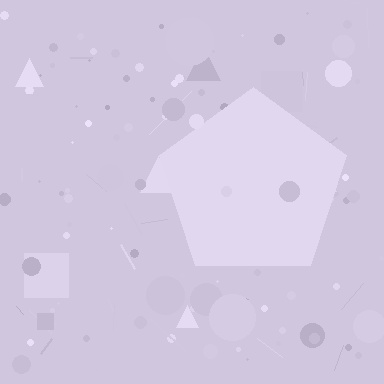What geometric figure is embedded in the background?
A pentagon is embedded in the background.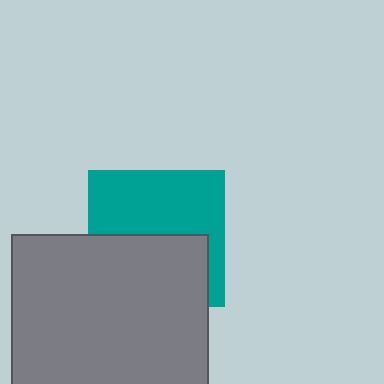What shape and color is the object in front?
The object in front is a gray square.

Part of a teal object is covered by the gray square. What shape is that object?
It is a square.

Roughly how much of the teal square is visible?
About half of it is visible (roughly 53%).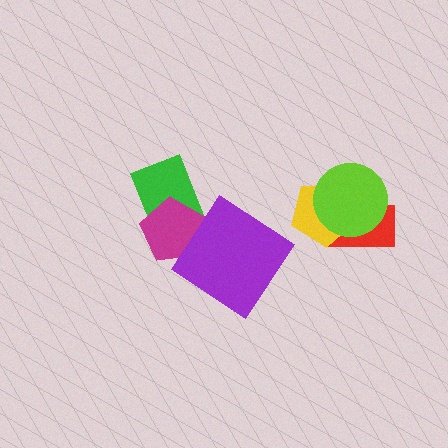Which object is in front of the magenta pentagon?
The purple diamond is in front of the magenta pentagon.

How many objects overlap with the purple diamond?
1 object overlaps with the purple diamond.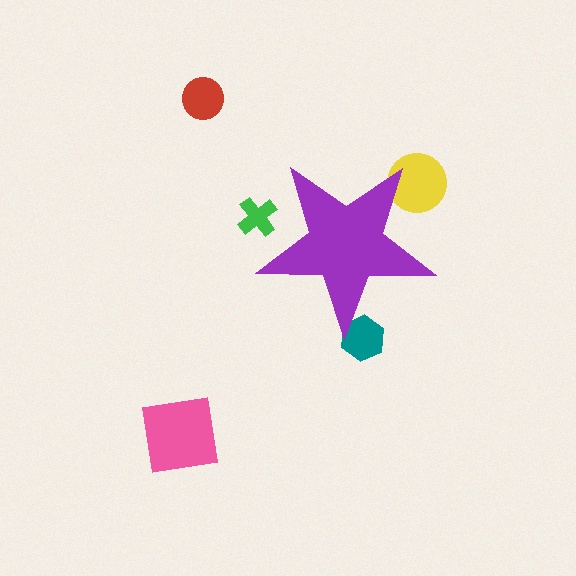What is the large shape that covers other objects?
A purple star.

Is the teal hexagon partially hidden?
Yes, the teal hexagon is partially hidden behind the purple star.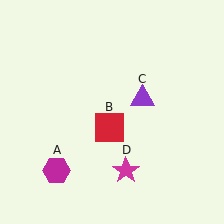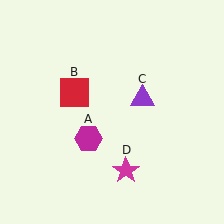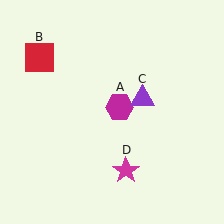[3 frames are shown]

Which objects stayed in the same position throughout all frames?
Purple triangle (object C) and magenta star (object D) remained stationary.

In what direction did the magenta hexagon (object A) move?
The magenta hexagon (object A) moved up and to the right.